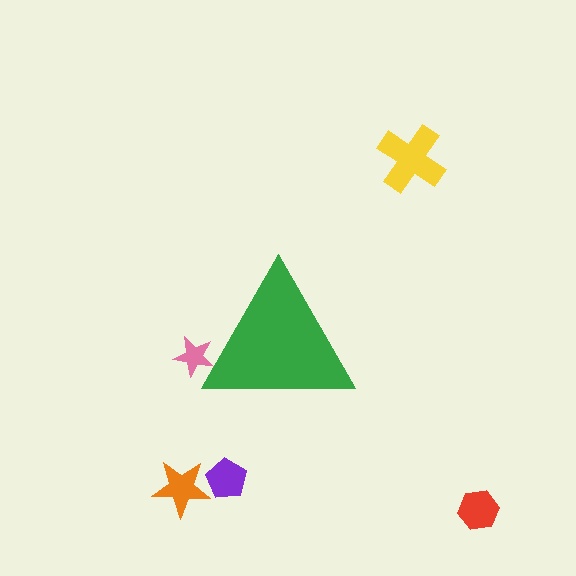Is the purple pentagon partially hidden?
No, the purple pentagon is fully visible.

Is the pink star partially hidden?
Yes, the pink star is partially hidden behind the green triangle.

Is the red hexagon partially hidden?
No, the red hexagon is fully visible.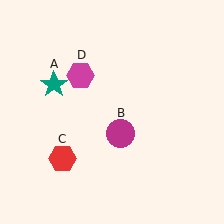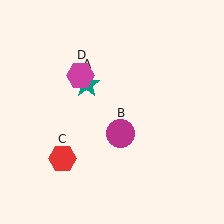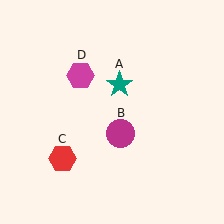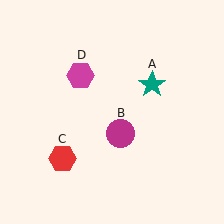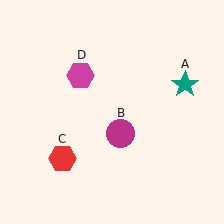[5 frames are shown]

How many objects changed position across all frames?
1 object changed position: teal star (object A).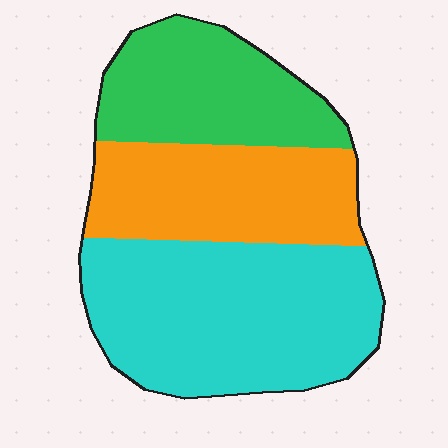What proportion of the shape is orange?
Orange takes up about one quarter (1/4) of the shape.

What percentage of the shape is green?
Green takes up between a quarter and a half of the shape.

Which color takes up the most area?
Cyan, at roughly 45%.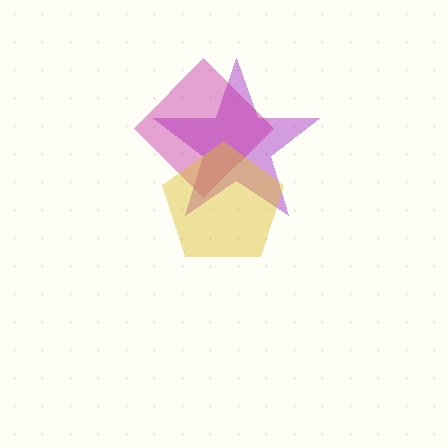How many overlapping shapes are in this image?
There are 3 overlapping shapes in the image.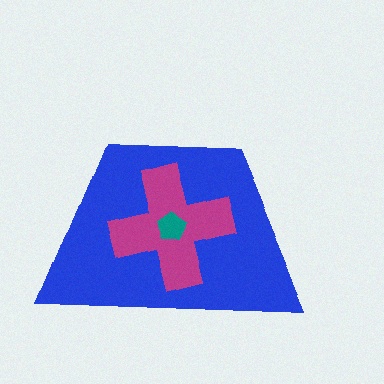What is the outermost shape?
The blue trapezoid.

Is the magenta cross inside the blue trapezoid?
Yes.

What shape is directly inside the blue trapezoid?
The magenta cross.